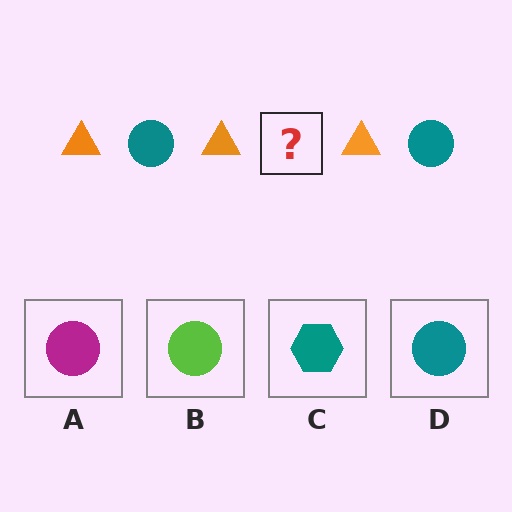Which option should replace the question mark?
Option D.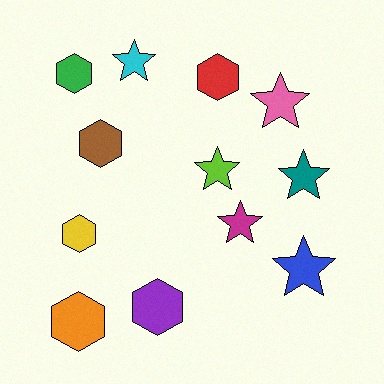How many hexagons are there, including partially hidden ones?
There are 6 hexagons.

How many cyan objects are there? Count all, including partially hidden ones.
There is 1 cyan object.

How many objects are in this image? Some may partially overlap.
There are 12 objects.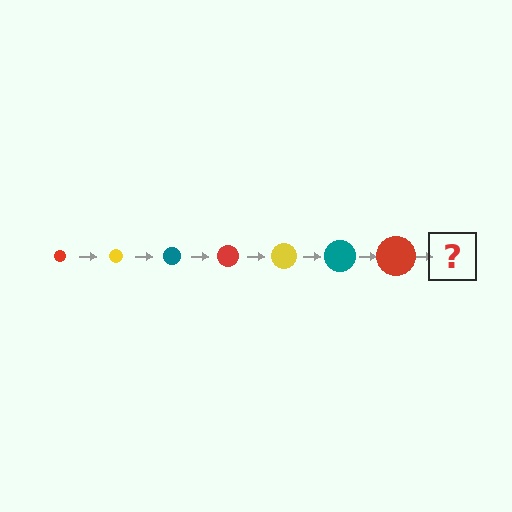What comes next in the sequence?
The next element should be a yellow circle, larger than the previous one.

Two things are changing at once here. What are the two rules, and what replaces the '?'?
The two rules are that the circle grows larger each step and the color cycles through red, yellow, and teal. The '?' should be a yellow circle, larger than the previous one.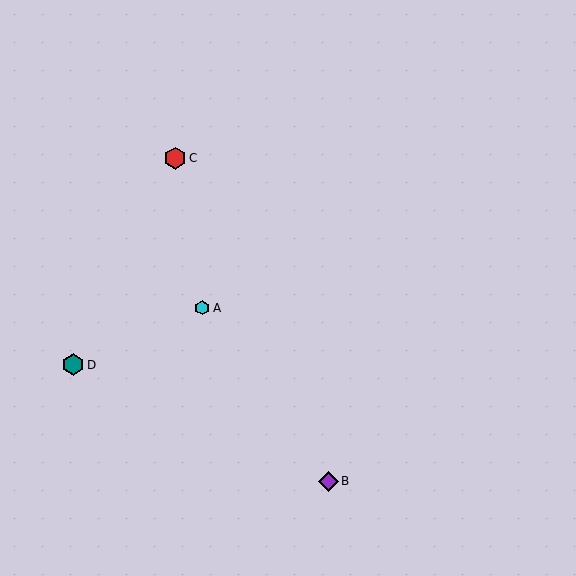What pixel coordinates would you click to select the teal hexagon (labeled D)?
Click at (73, 365) to select the teal hexagon D.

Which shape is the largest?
The red hexagon (labeled C) is the largest.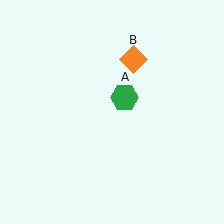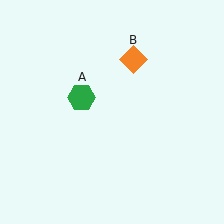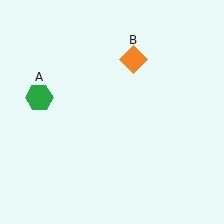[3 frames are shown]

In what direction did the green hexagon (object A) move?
The green hexagon (object A) moved left.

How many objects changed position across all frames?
1 object changed position: green hexagon (object A).